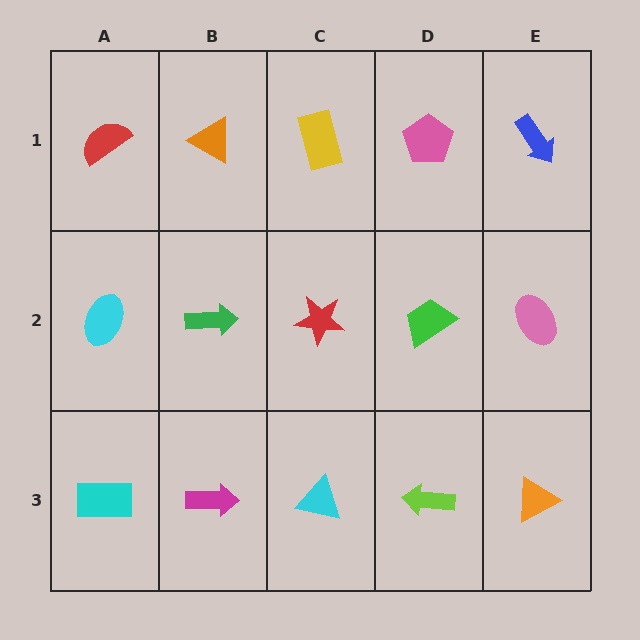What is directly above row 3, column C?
A red star.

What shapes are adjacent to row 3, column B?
A green arrow (row 2, column B), a cyan rectangle (row 3, column A), a cyan triangle (row 3, column C).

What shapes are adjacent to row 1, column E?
A pink ellipse (row 2, column E), a pink pentagon (row 1, column D).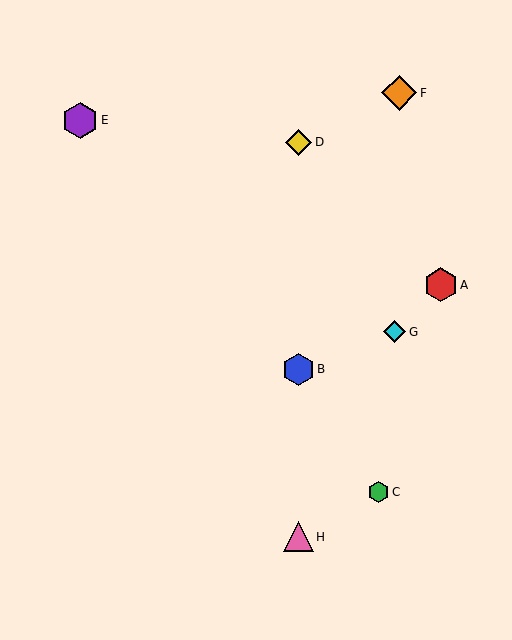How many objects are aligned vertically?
3 objects (B, D, H) are aligned vertically.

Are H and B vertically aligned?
Yes, both are at x≈299.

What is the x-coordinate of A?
Object A is at x≈441.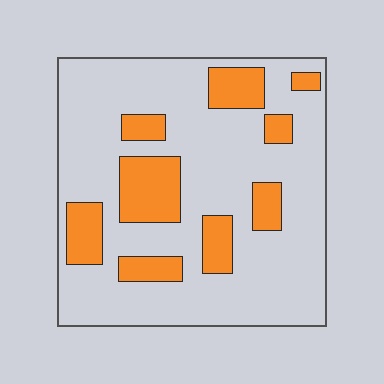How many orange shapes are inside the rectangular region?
9.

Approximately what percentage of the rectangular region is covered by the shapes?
Approximately 25%.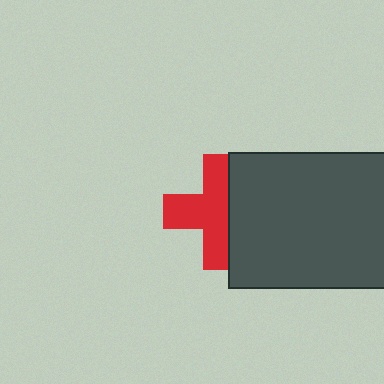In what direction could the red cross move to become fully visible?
The red cross could move left. That would shift it out from behind the dark gray rectangle entirely.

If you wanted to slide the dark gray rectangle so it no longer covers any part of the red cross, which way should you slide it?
Slide it right — that is the most direct way to separate the two shapes.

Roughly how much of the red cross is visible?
About half of it is visible (roughly 62%).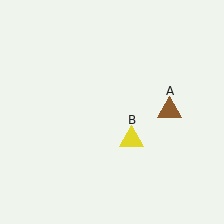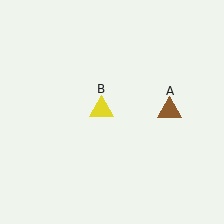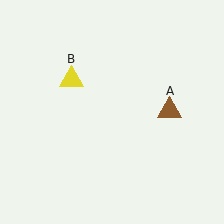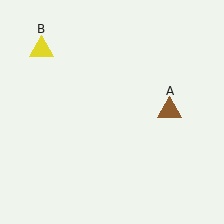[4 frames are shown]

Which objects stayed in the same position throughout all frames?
Brown triangle (object A) remained stationary.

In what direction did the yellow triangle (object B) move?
The yellow triangle (object B) moved up and to the left.